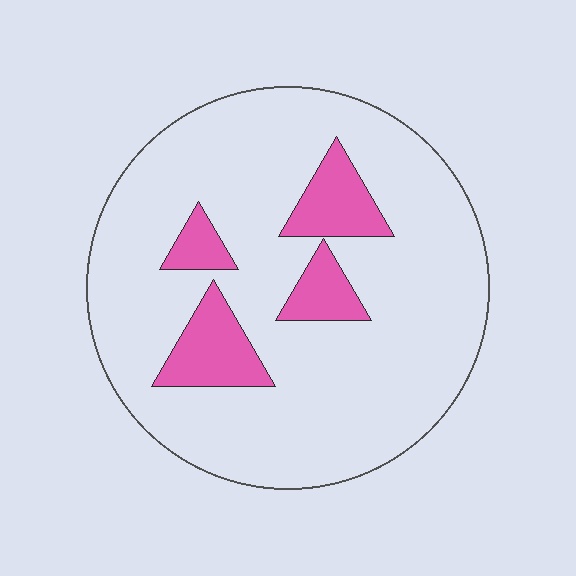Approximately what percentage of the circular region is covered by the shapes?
Approximately 15%.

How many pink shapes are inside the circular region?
4.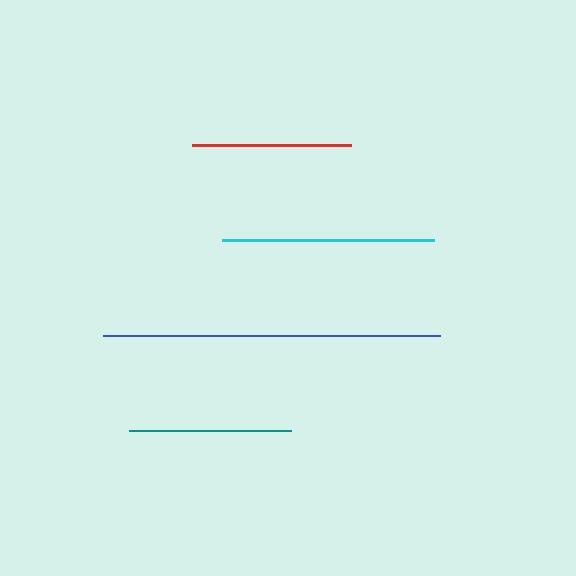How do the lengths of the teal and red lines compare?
The teal and red lines are approximately the same length.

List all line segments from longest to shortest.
From longest to shortest: blue, cyan, teal, red.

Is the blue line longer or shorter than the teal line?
The blue line is longer than the teal line.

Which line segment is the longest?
The blue line is the longest at approximately 337 pixels.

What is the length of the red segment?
The red segment is approximately 159 pixels long.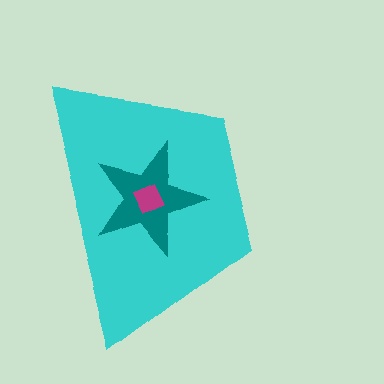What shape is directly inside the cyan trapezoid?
The teal star.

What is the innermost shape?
The magenta diamond.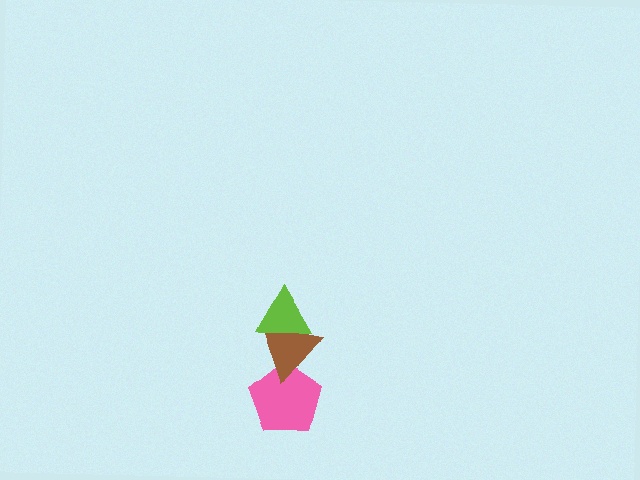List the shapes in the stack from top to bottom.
From top to bottom: the lime triangle, the brown triangle, the pink pentagon.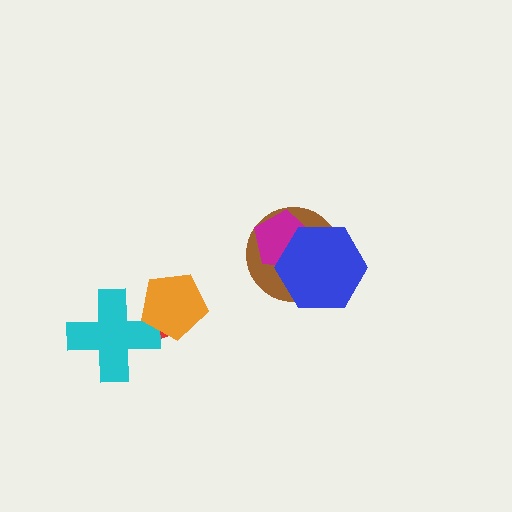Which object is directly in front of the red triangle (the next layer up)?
The cyan cross is directly in front of the red triangle.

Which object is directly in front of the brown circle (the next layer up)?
The magenta pentagon is directly in front of the brown circle.